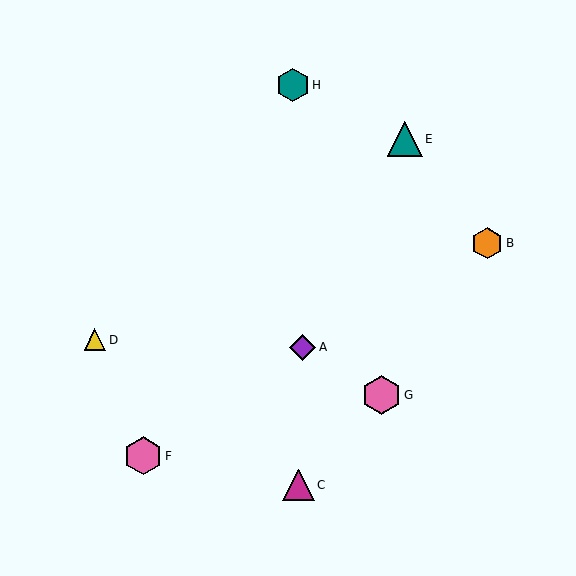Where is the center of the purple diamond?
The center of the purple diamond is at (303, 347).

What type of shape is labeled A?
Shape A is a purple diamond.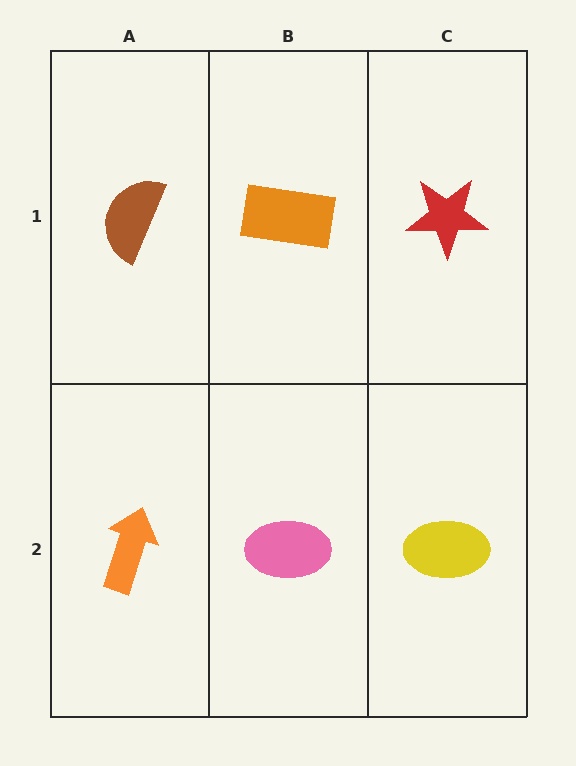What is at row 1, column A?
A brown semicircle.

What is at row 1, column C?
A red star.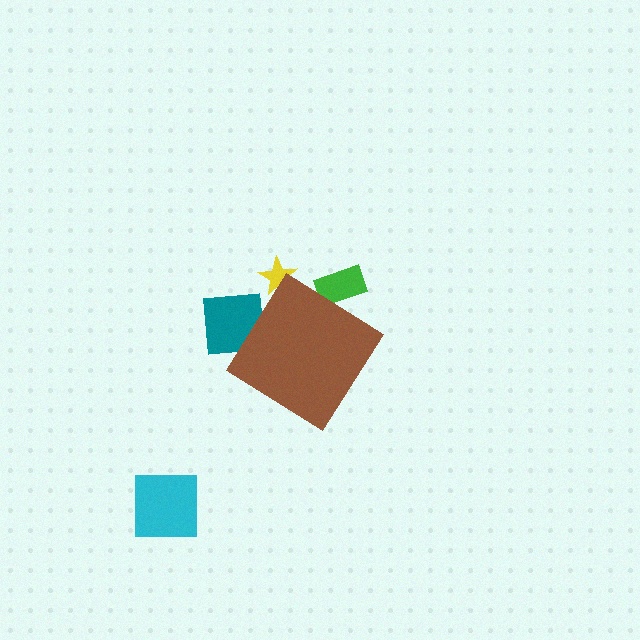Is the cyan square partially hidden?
No, the cyan square is fully visible.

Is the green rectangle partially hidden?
Yes, the green rectangle is partially hidden behind the brown diamond.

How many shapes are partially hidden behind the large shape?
3 shapes are partially hidden.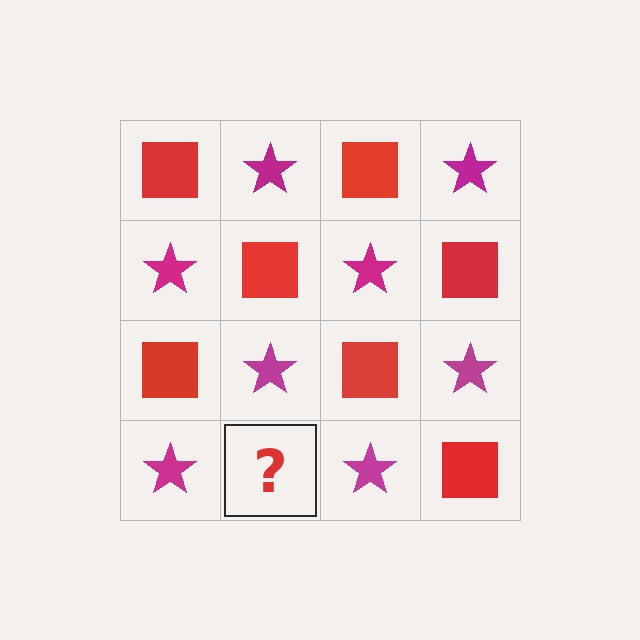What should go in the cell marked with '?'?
The missing cell should contain a red square.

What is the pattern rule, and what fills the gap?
The rule is that it alternates red square and magenta star in a checkerboard pattern. The gap should be filled with a red square.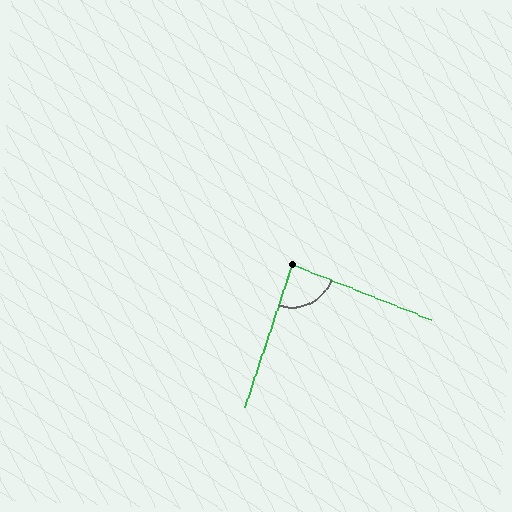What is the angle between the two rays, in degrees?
Approximately 86 degrees.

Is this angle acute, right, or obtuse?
It is approximately a right angle.